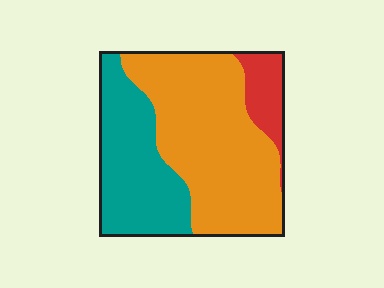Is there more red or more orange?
Orange.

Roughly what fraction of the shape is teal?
Teal takes up about one third (1/3) of the shape.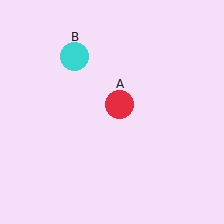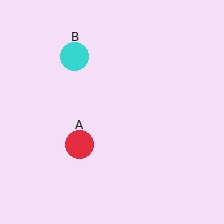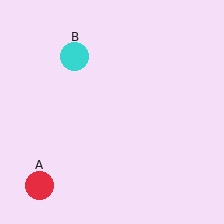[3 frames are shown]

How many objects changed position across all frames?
1 object changed position: red circle (object A).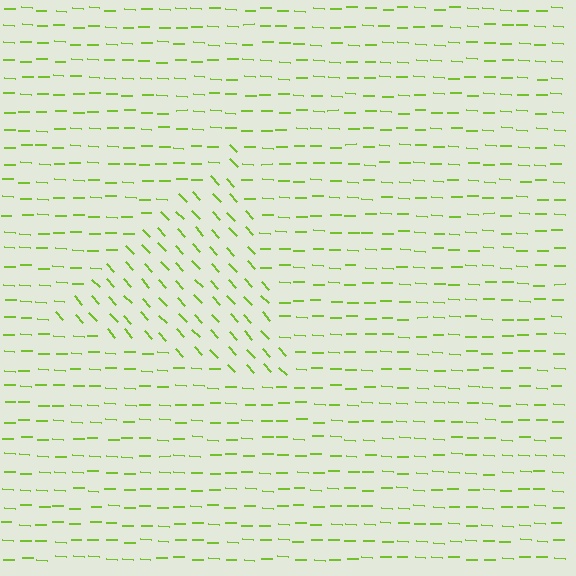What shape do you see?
I see a triangle.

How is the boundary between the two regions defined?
The boundary is defined purely by a change in line orientation (approximately 45 degrees difference). All lines are the same color and thickness.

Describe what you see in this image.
The image is filled with small lime line segments. A triangle region in the image has lines oriented differently from the surrounding lines, creating a visible texture boundary.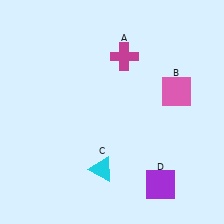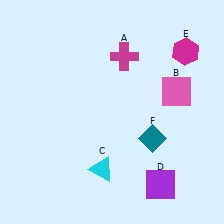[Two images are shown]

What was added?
A magenta hexagon (E), a teal diamond (F) were added in Image 2.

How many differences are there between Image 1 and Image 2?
There are 2 differences between the two images.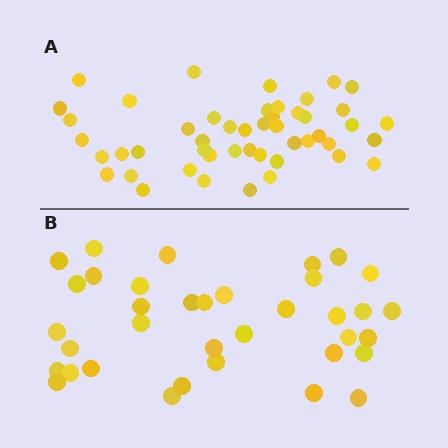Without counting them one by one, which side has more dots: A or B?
Region A (the top region) has more dots.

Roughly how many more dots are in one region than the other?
Region A has roughly 12 or so more dots than region B.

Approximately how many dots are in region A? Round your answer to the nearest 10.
About 50 dots. (The exact count is 48, which rounds to 50.)